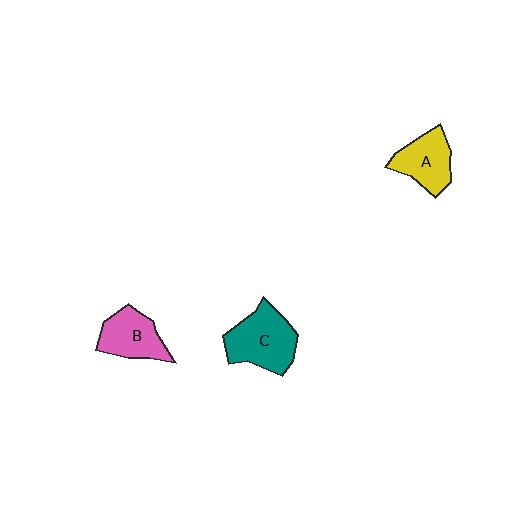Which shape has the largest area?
Shape C (teal).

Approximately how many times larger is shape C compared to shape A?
Approximately 1.3 times.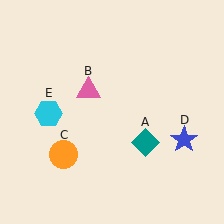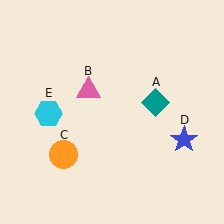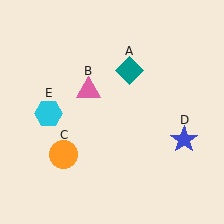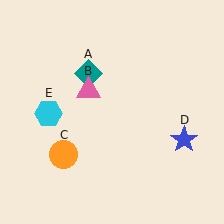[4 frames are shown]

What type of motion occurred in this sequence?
The teal diamond (object A) rotated counterclockwise around the center of the scene.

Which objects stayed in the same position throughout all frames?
Pink triangle (object B) and orange circle (object C) and blue star (object D) and cyan hexagon (object E) remained stationary.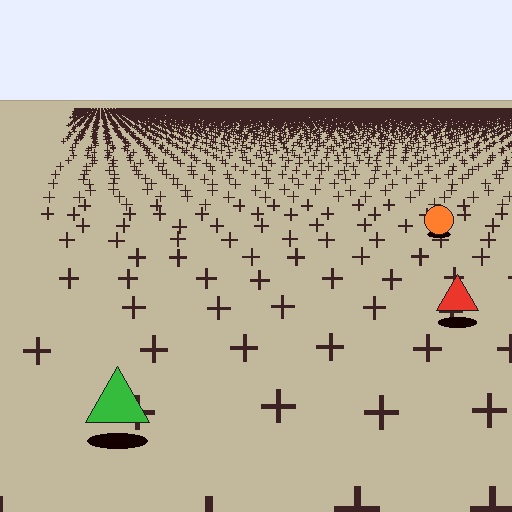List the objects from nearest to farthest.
From nearest to farthest: the green triangle, the red triangle, the orange circle.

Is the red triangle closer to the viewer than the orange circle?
Yes. The red triangle is closer — you can tell from the texture gradient: the ground texture is coarser near it.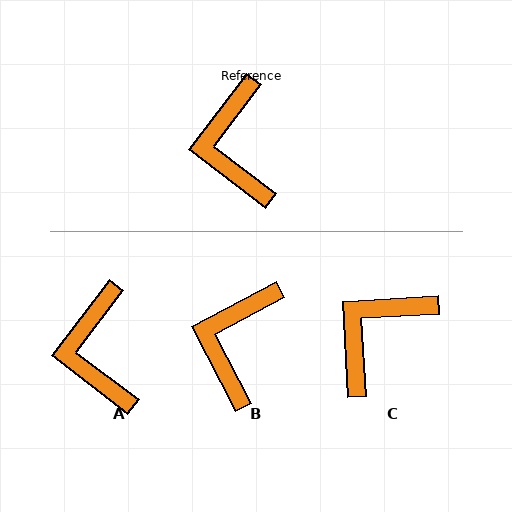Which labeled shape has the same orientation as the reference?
A.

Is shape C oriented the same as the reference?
No, it is off by about 50 degrees.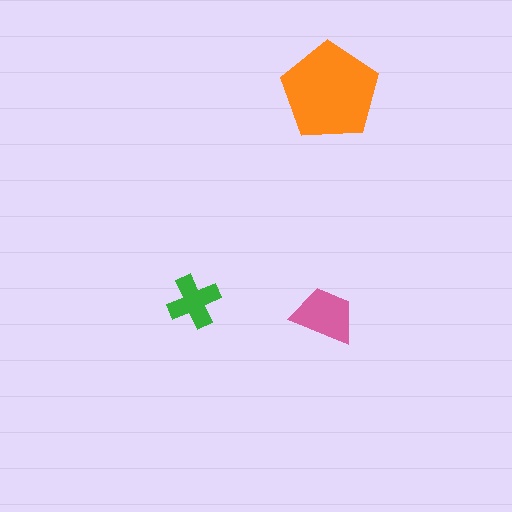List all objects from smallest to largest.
The green cross, the pink trapezoid, the orange pentagon.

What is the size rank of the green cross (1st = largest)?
3rd.